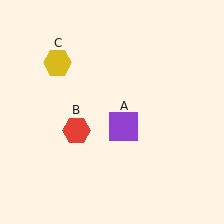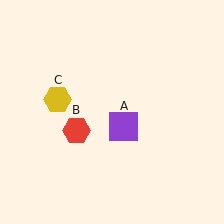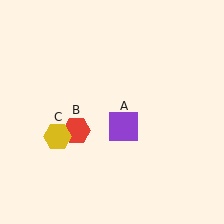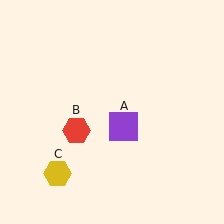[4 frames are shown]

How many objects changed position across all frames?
1 object changed position: yellow hexagon (object C).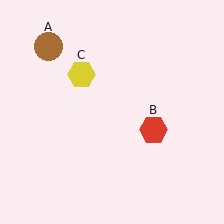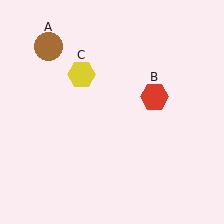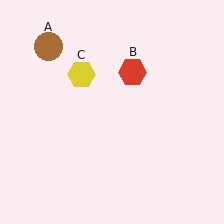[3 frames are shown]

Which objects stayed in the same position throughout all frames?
Brown circle (object A) and yellow hexagon (object C) remained stationary.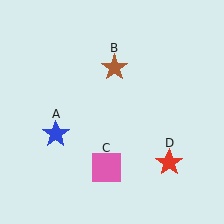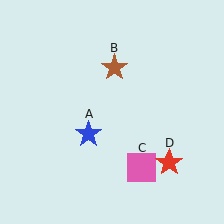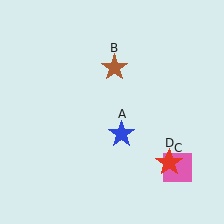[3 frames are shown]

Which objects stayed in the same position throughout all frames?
Brown star (object B) and red star (object D) remained stationary.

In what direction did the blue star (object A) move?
The blue star (object A) moved right.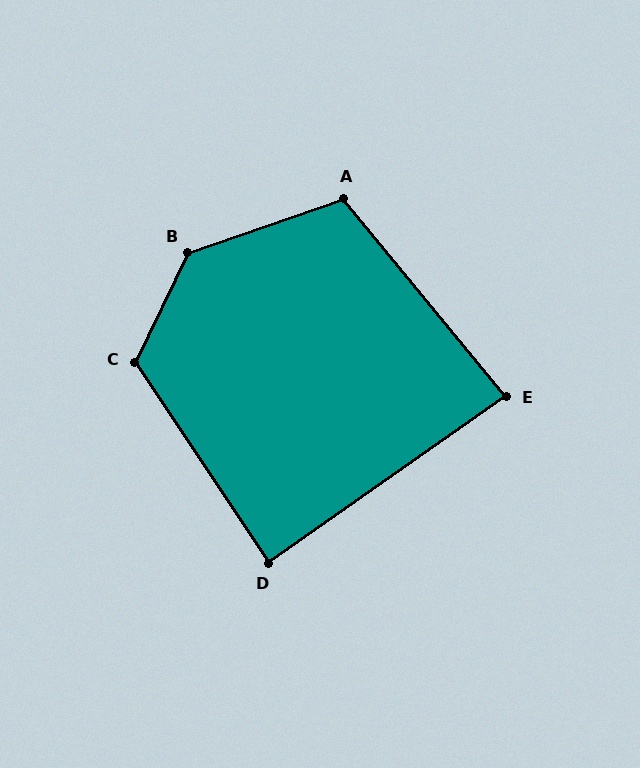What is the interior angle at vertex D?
Approximately 89 degrees (approximately right).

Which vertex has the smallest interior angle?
E, at approximately 86 degrees.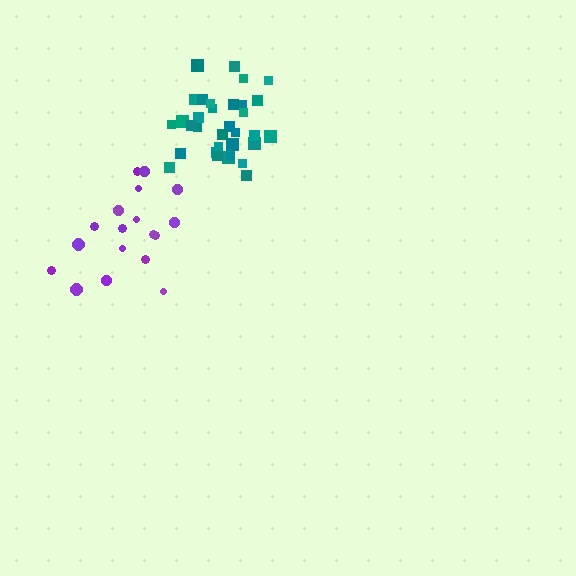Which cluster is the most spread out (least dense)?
Purple.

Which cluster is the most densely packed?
Teal.